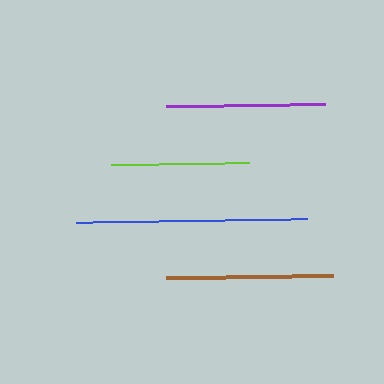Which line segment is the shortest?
The lime line is the shortest at approximately 138 pixels.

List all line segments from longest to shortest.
From longest to shortest: blue, brown, purple, lime.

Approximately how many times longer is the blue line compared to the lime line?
The blue line is approximately 1.7 times the length of the lime line.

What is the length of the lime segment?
The lime segment is approximately 138 pixels long.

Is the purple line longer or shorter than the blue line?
The blue line is longer than the purple line.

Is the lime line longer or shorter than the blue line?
The blue line is longer than the lime line.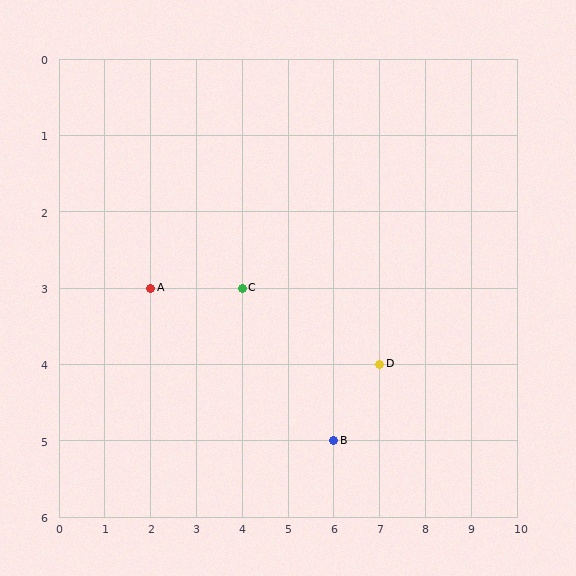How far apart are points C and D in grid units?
Points C and D are 3 columns and 1 row apart (about 3.2 grid units diagonally).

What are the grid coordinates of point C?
Point C is at grid coordinates (4, 3).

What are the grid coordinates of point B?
Point B is at grid coordinates (6, 5).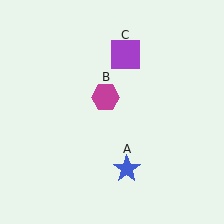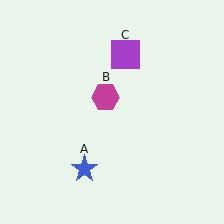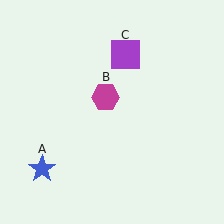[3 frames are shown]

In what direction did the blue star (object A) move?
The blue star (object A) moved left.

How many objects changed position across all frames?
1 object changed position: blue star (object A).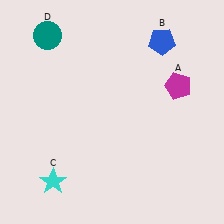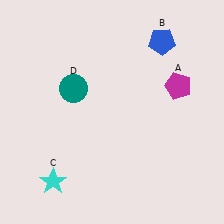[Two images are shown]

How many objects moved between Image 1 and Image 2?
1 object moved between the two images.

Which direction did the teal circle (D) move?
The teal circle (D) moved down.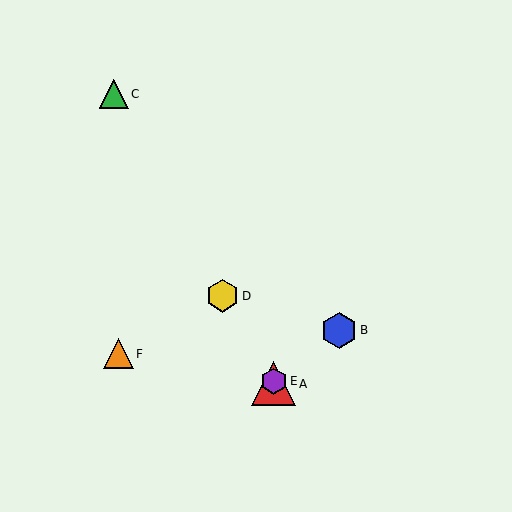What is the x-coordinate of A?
Object A is at x≈274.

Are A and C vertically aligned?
No, A is at x≈274 and C is at x≈114.